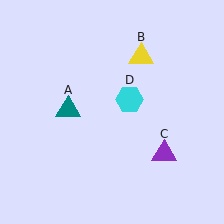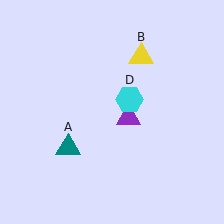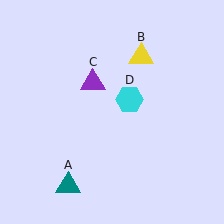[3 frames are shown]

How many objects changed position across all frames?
2 objects changed position: teal triangle (object A), purple triangle (object C).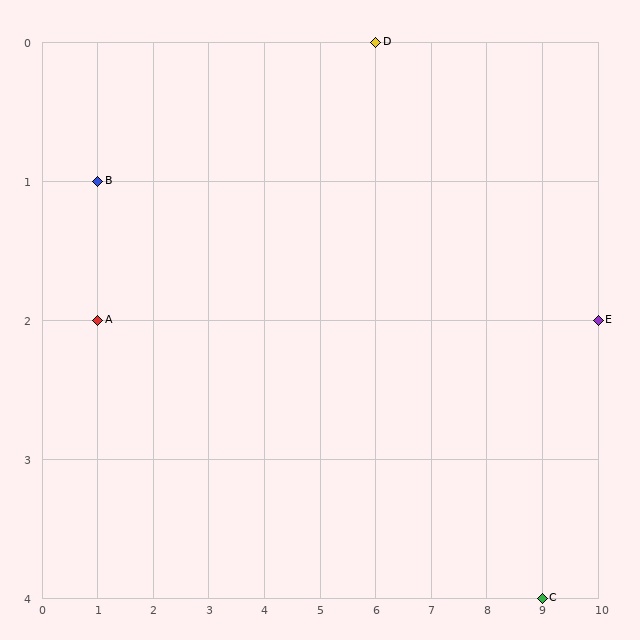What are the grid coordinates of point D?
Point D is at grid coordinates (6, 0).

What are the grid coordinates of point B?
Point B is at grid coordinates (1, 1).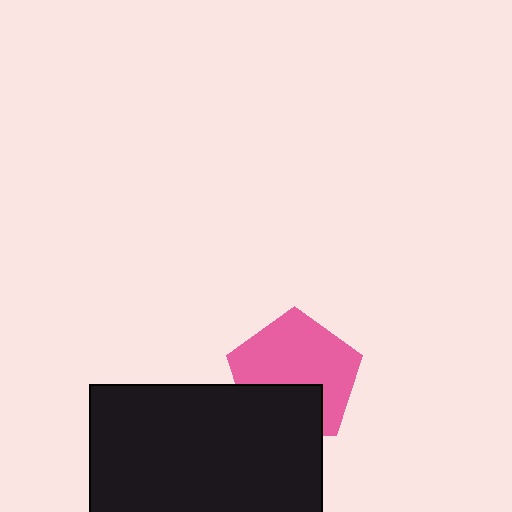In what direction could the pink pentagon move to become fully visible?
The pink pentagon could move up. That would shift it out from behind the black rectangle entirely.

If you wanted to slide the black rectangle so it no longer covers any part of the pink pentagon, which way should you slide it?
Slide it down — that is the most direct way to separate the two shapes.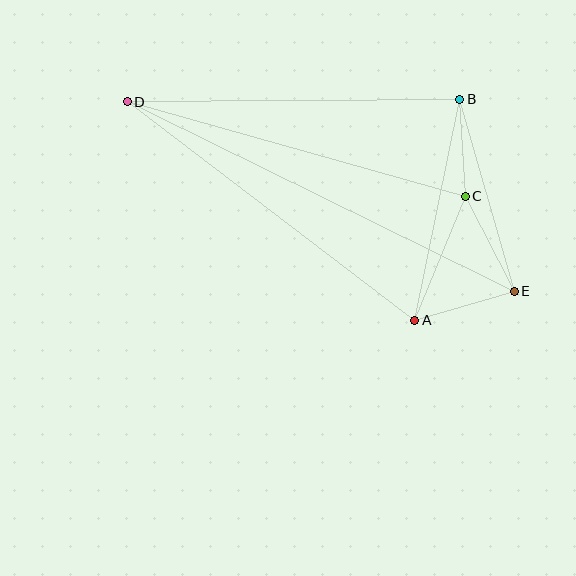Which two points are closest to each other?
Points B and C are closest to each other.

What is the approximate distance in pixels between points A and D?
The distance between A and D is approximately 361 pixels.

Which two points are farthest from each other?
Points D and E are farthest from each other.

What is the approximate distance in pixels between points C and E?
The distance between C and E is approximately 107 pixels.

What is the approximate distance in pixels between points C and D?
The distance between C and D is approximately 351 pixels.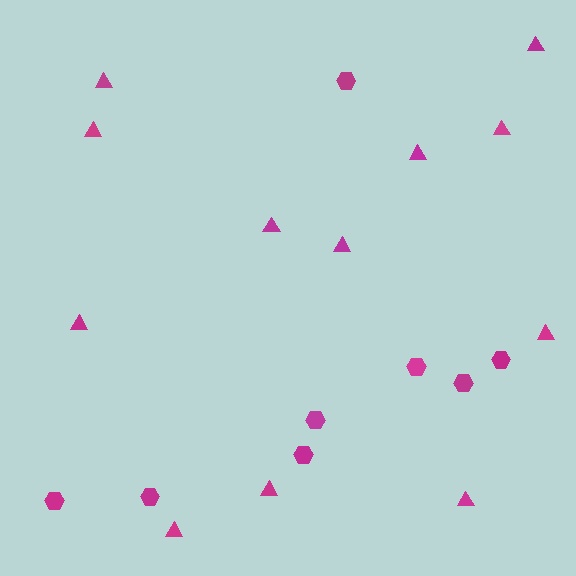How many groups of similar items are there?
There are 2 groups: one group of triangles (12) and one group of hexagons (8).